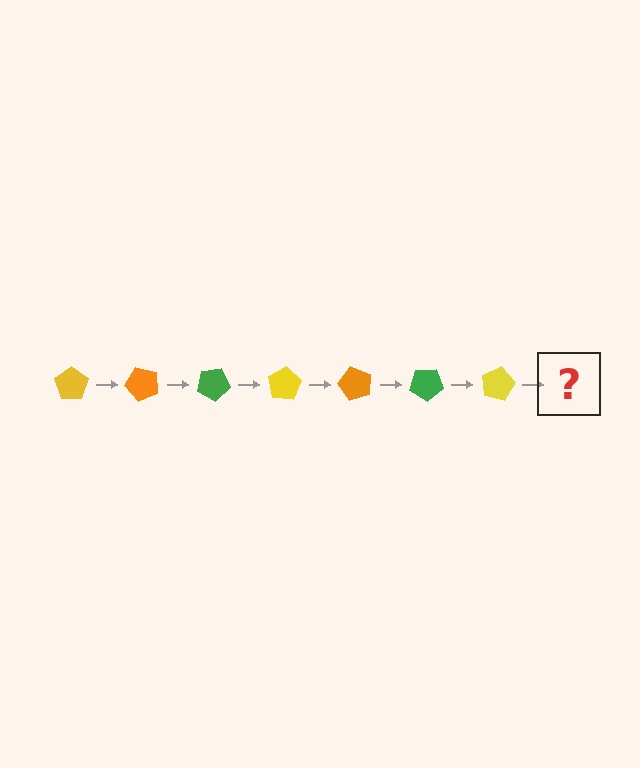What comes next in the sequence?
The next element should be an orange pentagon, rotated 350 degrees from the start.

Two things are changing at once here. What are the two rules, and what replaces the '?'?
The two rules are that it rotates 50 degrees each step and the color cycles through yellow, orange, and green. The '?' should be an orange pentagon, rotated 350 degrees from the start.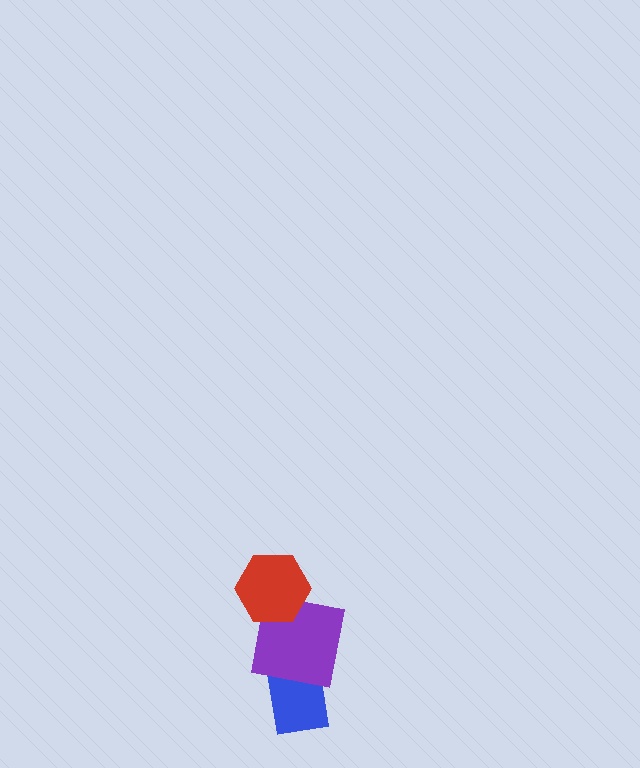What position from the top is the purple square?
The purple square is 2nd from the top.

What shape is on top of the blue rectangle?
The purple square is on top of the blue rectangle.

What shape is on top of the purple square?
The red hexagon is on top of the purple square.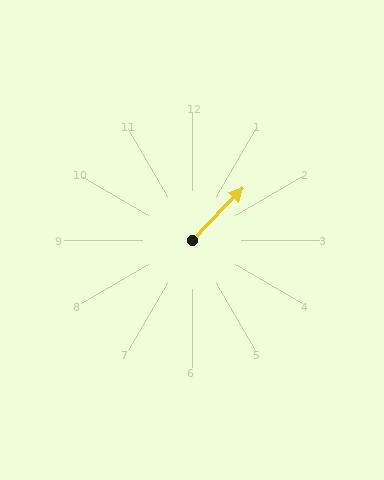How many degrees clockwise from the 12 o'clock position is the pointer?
Approximately 44 degrees.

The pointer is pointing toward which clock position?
Roughly 1 o'clock.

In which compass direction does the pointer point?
Northeast.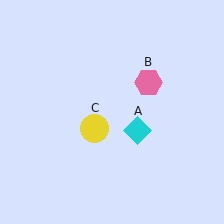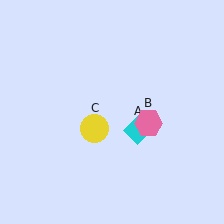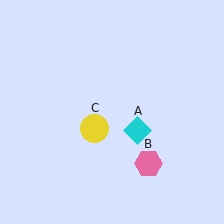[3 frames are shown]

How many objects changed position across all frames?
1 object changed position: pink hexagon (object B).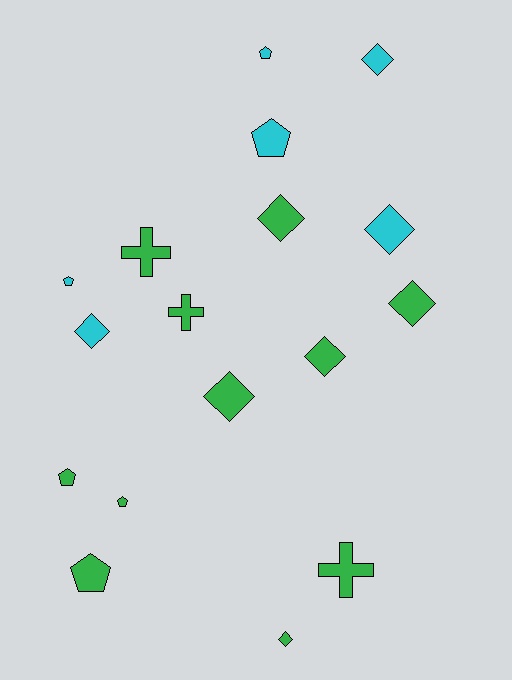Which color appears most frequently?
Green, with 11 objects.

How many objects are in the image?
There are 17 objects.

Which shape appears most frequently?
Diamond, with 8 objects.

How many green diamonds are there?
There are 5 green diamonds.